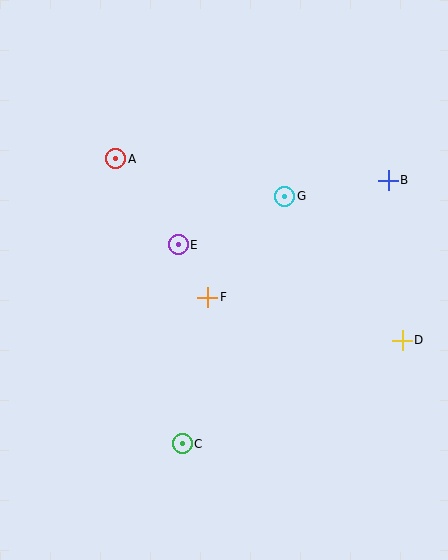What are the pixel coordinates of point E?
Point E is at (178, 245).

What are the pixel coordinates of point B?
Point B is at (388, 180).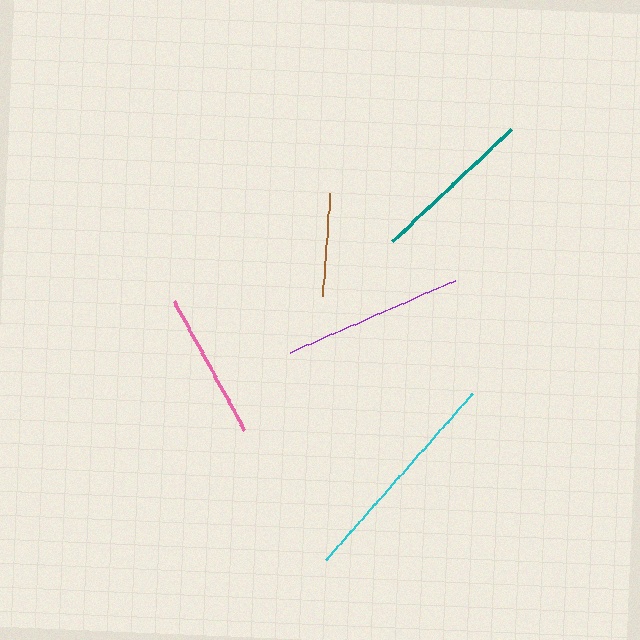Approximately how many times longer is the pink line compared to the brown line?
The pink line is approximately 1.4 times the length of the brown line.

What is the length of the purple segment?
The purple segment is approximately 180 pixels long.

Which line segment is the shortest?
The brown line is the shortest at approximately 103 pixels.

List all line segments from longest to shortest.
From longest to shortest: cyan, purple, teal, pink, brown.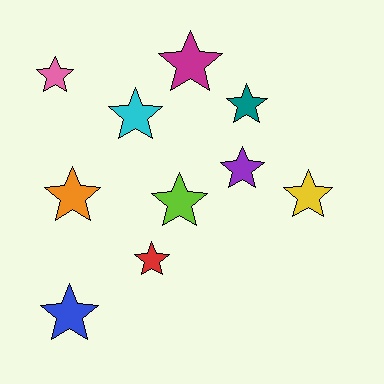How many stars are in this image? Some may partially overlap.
There are 10 stars.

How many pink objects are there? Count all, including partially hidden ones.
There is 1 pink object.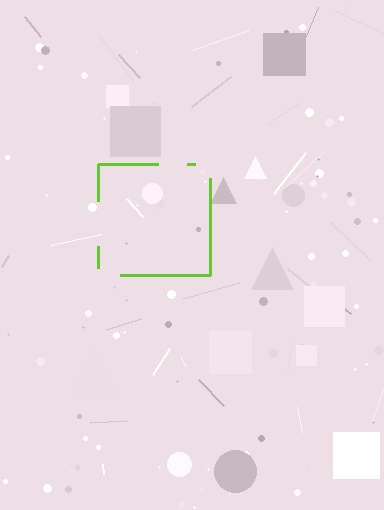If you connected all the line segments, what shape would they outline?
They would outline a square.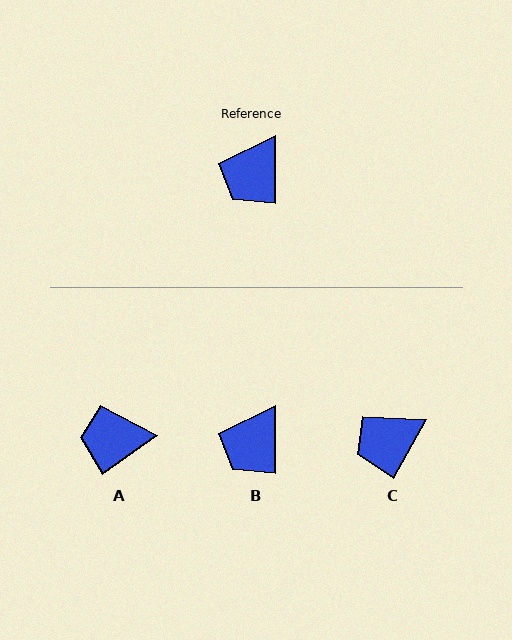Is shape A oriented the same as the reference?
No, it is off by about 55 degrees.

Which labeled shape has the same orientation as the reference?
B.